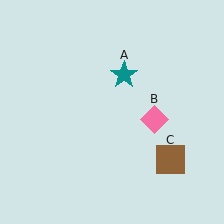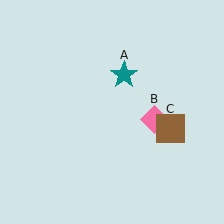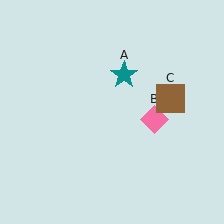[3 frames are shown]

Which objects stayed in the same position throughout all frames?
Teal star (object A) and pink diamond (object B) remained stationary.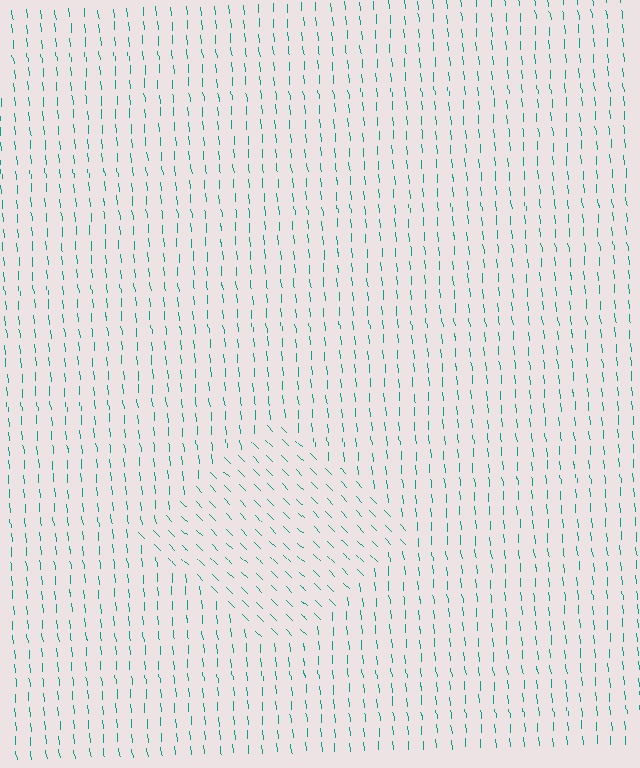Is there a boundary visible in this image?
Yes, there is a texture boundary formed by a change in line orientation.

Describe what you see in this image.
The image is filled with small teal line segments. A diamond region in the image has lines oriented differently from the surrounding lines, creating a visible texture boundary.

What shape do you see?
I see a diamond.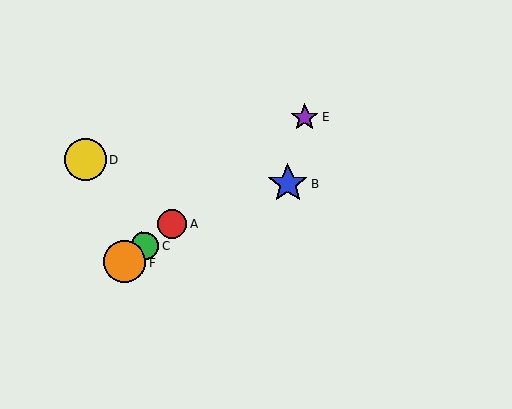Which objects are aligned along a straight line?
Objects A, C, E, F are aligned along a straight line.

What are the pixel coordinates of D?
Object D is at (85, 160).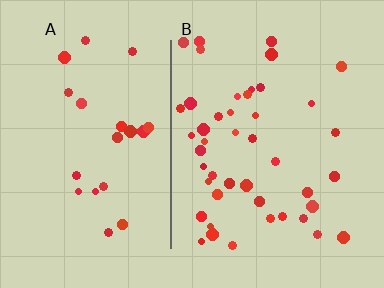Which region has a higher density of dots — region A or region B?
B (the right).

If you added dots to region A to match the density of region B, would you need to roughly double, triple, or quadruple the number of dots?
Approximately double.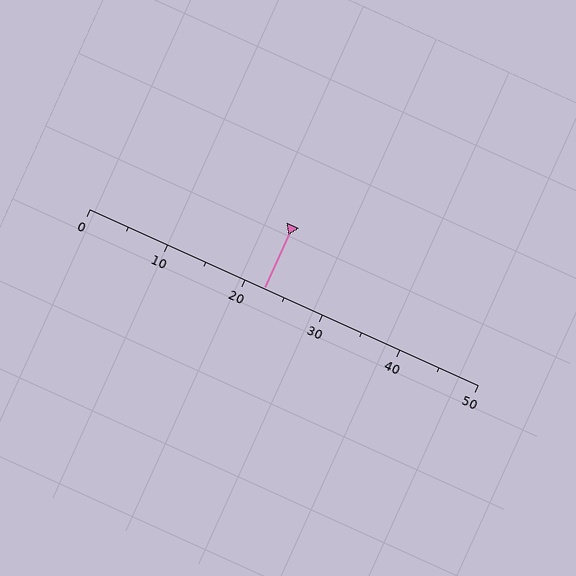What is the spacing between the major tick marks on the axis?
The major ticks are spaced 10 apart.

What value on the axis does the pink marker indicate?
The marker indicates approximately 22.5.